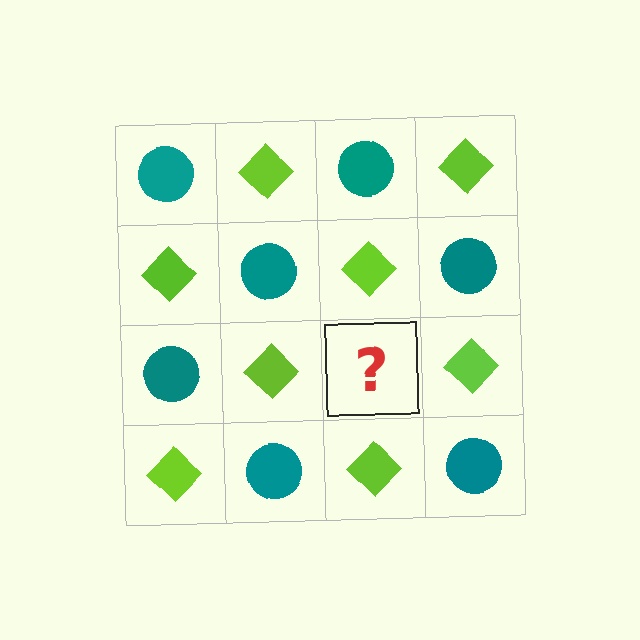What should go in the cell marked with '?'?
The missing cell should contain a teal circle.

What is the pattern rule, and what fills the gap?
The rule is that it alternates teal circle and lime diamond in a checkerboard pattern. The gap should be filled with a teal circle.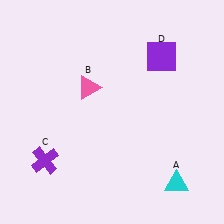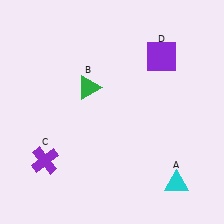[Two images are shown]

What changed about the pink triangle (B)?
In Image 1, B is pink. In Image 2, it changed to green.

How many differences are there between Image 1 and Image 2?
There is 1 difference between the two images.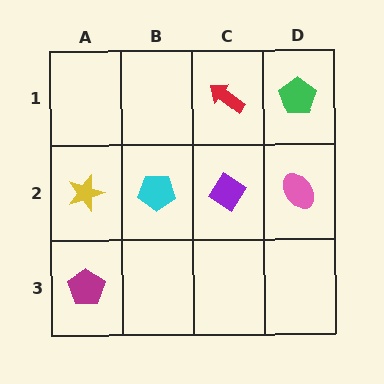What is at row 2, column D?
A pink ellipse.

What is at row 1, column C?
A red arrow.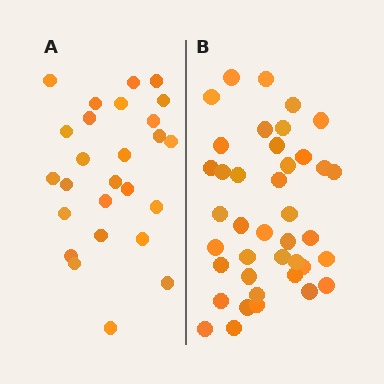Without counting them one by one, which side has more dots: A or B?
Region B (the right region) has more dots.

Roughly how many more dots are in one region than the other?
Region B has approximately 15 more dots than region A.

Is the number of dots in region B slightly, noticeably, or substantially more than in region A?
Region B has substantially more. The ratio is roughly 1.5 to 1.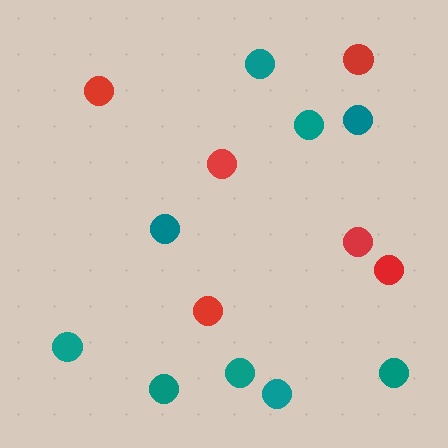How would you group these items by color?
There are 2 groups: one group of red circles (6) and one group of teal circles (9).